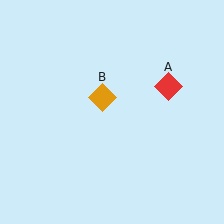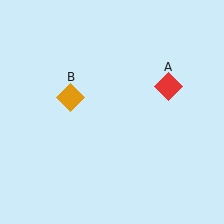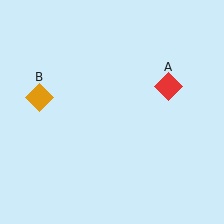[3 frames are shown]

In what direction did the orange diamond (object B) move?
The orange diamond (object B) moved left.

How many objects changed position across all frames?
1 object changed position: orange diamond (object B).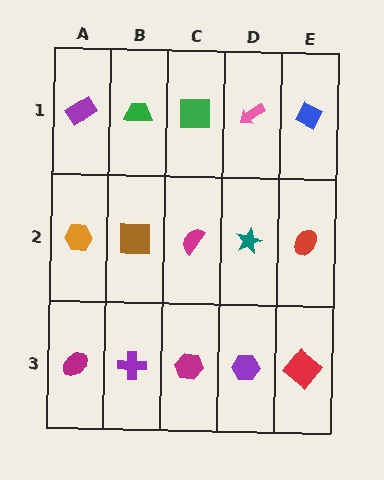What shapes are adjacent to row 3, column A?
An orange hexagon (row 2, column A), a purple cross (row 3, column B).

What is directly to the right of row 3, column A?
A purple cross.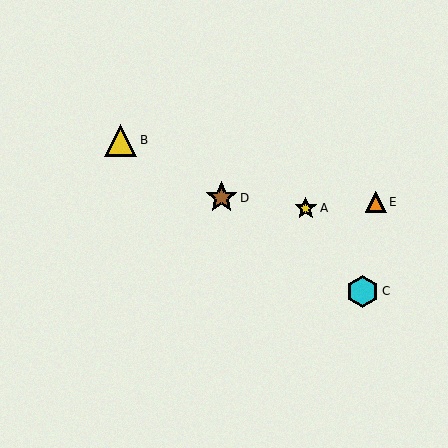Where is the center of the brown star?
The center of the brown star is at (222, 198).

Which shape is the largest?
The yellow triangle (labeled B) is the largest.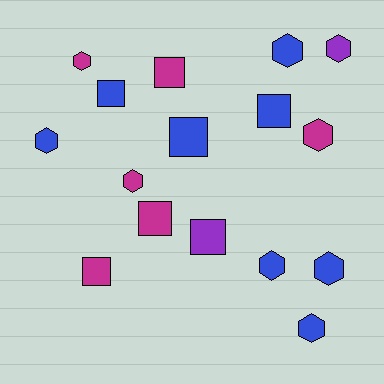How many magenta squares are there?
There are 3 magenta squares.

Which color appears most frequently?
Blue, with 8 objects.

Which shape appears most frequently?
Hexagon, with 9 objects.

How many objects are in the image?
There are 16 objects.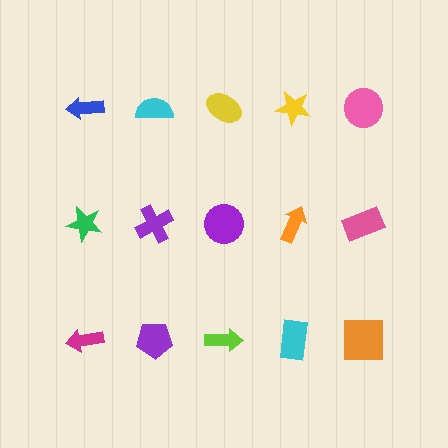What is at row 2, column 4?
An orange arrow.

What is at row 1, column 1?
A blue arrow.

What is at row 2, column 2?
A purple cross.